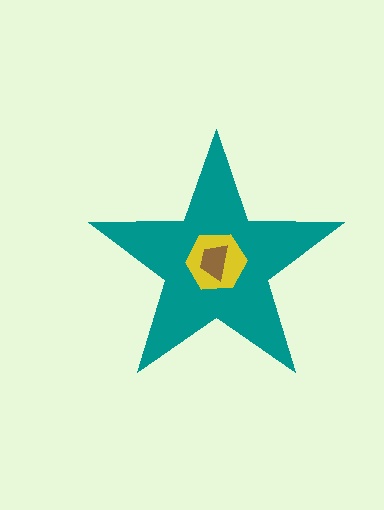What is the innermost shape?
The brown trapezoid.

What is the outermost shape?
The teal star.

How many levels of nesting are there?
3.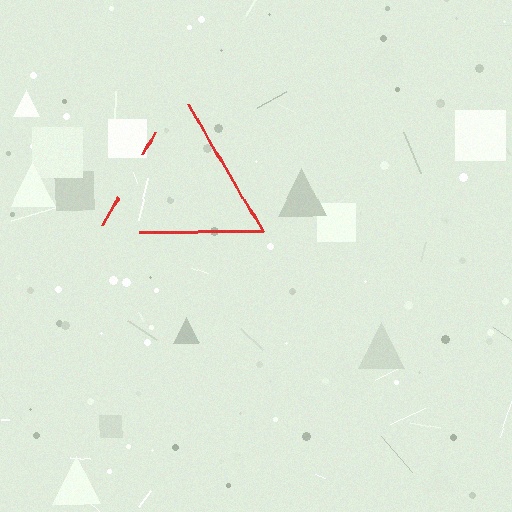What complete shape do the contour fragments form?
The contour fragments form a triangle.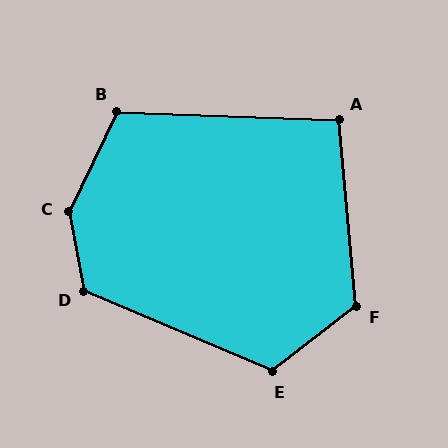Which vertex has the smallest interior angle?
A, at approximately 97 degrees.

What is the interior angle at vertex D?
Approximately 124 degrees (obtuse).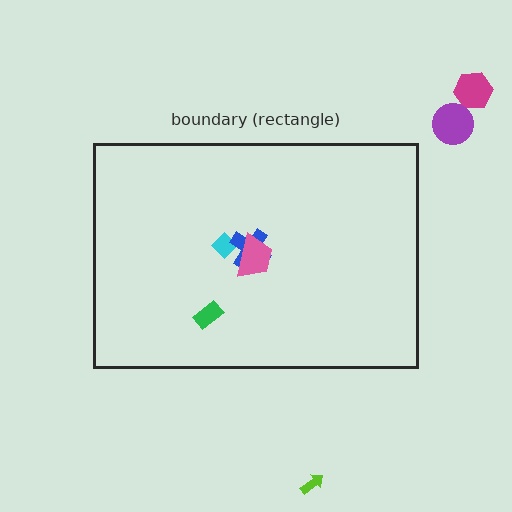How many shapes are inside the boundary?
4 inside, 3 outside.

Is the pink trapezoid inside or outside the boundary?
Inside.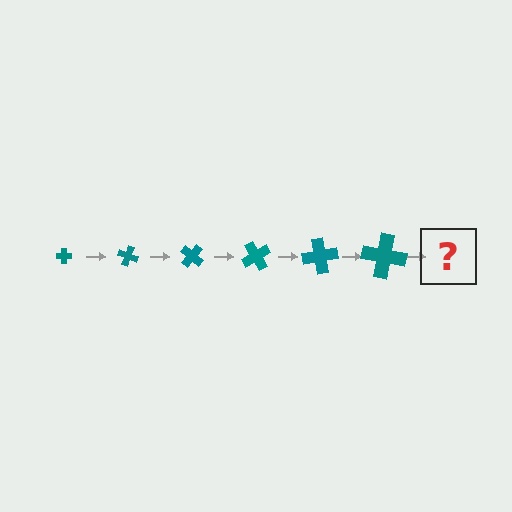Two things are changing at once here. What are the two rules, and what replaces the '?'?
The two rules are that the cross grows larger each step and it rotates 20 degrees each step. The '?' should be a cross, larger than the previous one and rotated 120 degrees from the start.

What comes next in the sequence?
The next element should be a cross, larger than the previous one and rotated 120 degrees from the start.